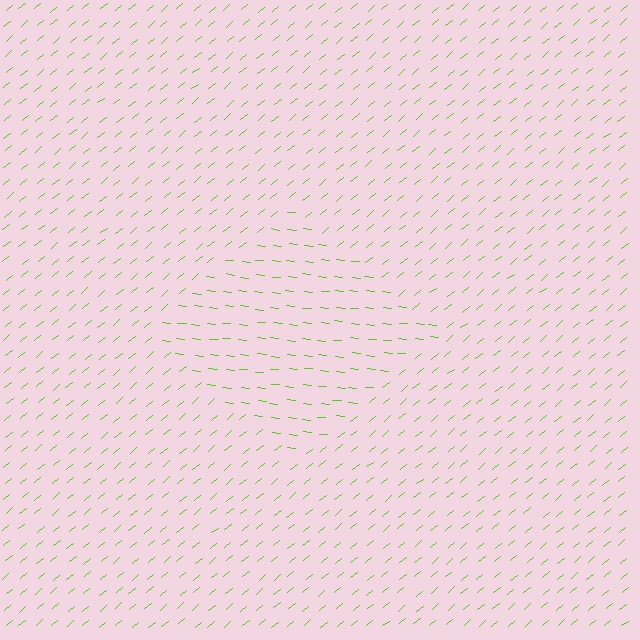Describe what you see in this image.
The image is filled with small lime line segments. A diamond region in the image has lines oriented differently from the surrounding lines, creating a visible texture boundary.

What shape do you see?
I see a diamond.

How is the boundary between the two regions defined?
The boundary is defined purely by a change in line orientation (approximately 45 degrees difference). All lines are the same color and thickness.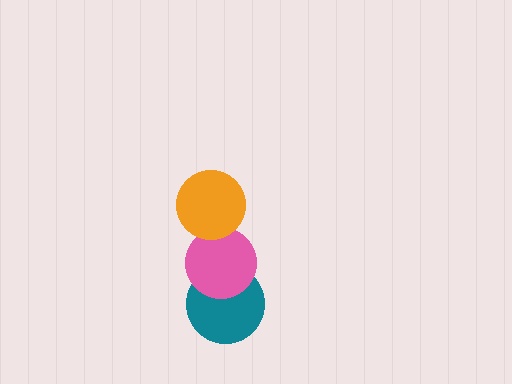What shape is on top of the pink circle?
The orange circle is on top of the pink circle.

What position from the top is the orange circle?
The orange circle is 1st from the top.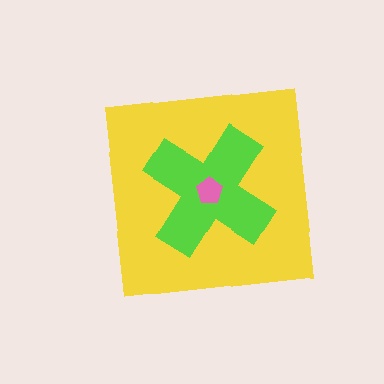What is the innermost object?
The pink pentagon.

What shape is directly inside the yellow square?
The lime cross.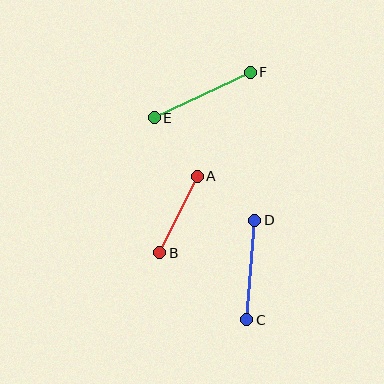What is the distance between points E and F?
The distance is approximately 106 pixels.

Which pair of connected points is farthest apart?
Points E and F are farthest apart.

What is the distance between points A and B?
The distance is approximately 85 pixels.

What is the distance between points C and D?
The distance is approximately 100 pixels.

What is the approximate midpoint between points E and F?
The midpoint is at approximately (202, 95) pixels.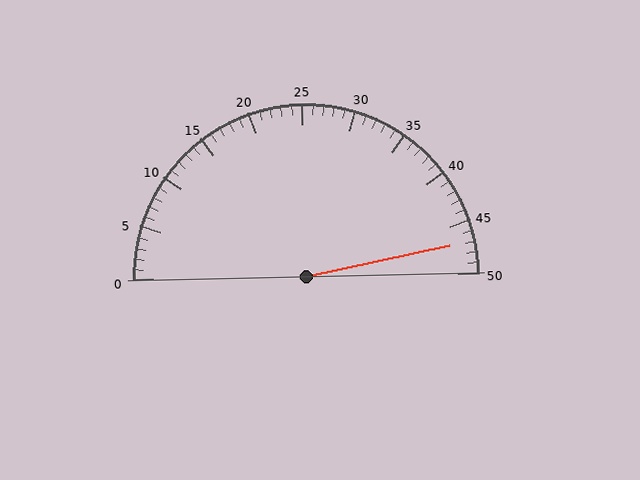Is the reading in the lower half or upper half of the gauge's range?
The reading is in the upper half of the range (0 to 50).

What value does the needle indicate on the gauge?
The needle indicates approximately 47.